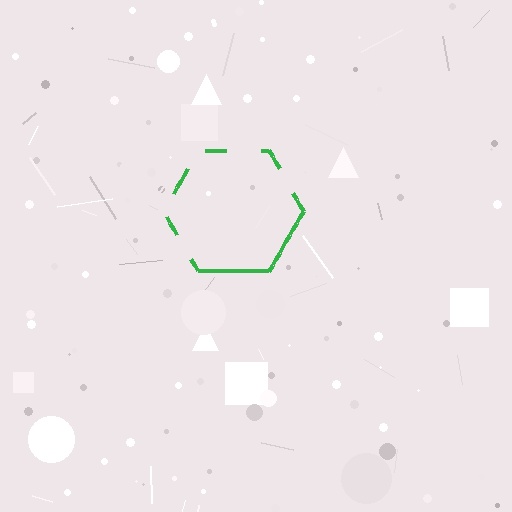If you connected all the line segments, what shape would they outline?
They would outline a hexagon.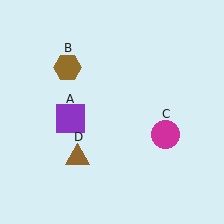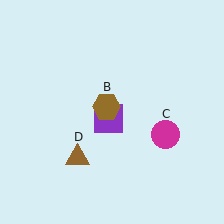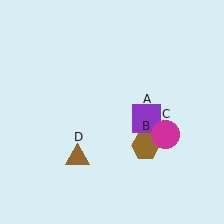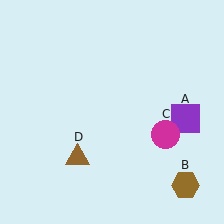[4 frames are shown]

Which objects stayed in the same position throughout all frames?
Magenta circle (object C) and brown triangle (object D) remained stationary.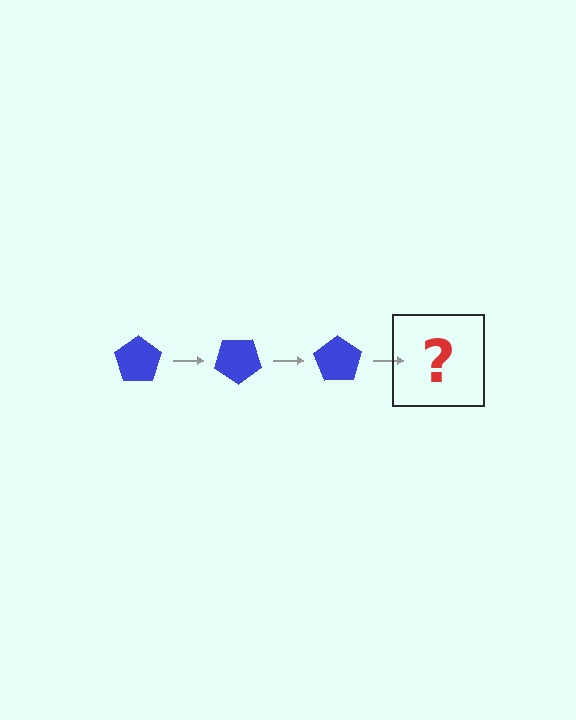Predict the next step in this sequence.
The next step is a blue pentagon rotated 105 degrees.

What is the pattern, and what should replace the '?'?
The pattern is that the pentagon rotates 35 degrees each step. The '?' should be a blue pentagon rotated 105 degrees.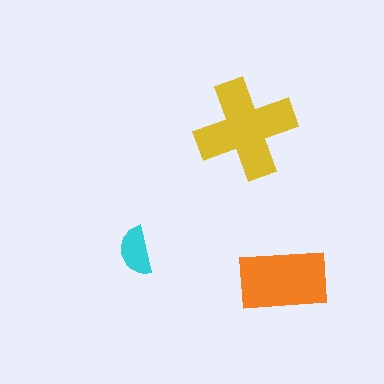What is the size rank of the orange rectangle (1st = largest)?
2nd.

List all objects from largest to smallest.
The yellow cross, the orange rectangle, the cyan semicircle.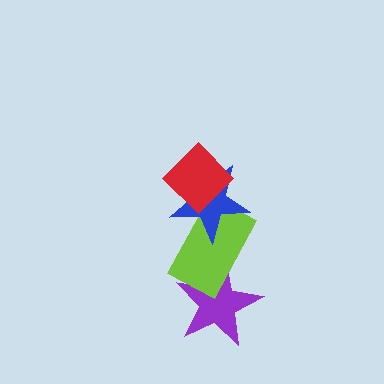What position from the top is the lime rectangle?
The lime rectangle is 3rd from the top.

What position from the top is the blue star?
The blue star is 2nd from the top.